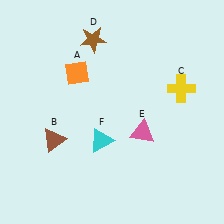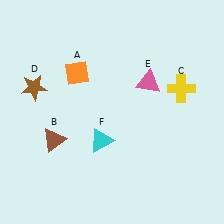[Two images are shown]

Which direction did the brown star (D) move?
The brown star (D) moved left.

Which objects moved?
The objects that moved are: the brown star (D), the pink triangle (E).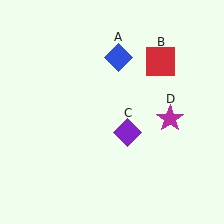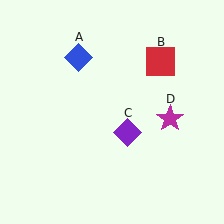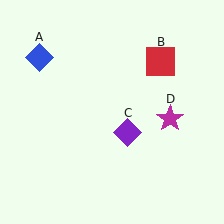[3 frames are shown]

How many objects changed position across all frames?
1 object changed position: blue diamond (object A).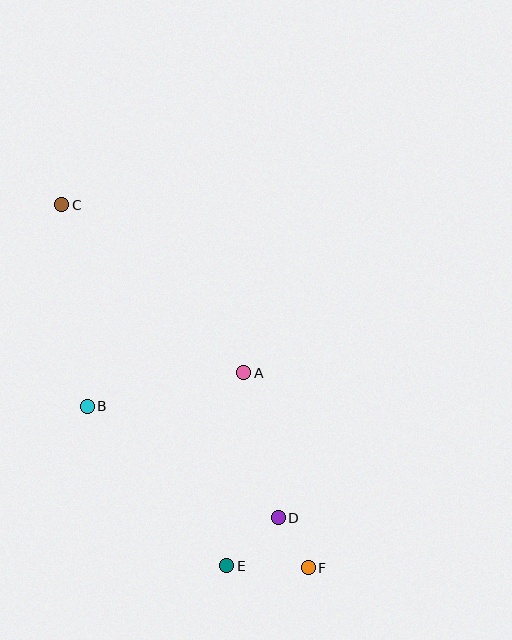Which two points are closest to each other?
Points D and F are closest to each other.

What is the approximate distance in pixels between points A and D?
The distance between A and D is approximately 149 pixels.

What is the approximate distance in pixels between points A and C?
The distance between A and C is approximately 248 pixels.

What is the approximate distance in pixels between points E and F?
The distance between E and F is approximately 82 pixels.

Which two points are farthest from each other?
Points C and F are farthest from each other.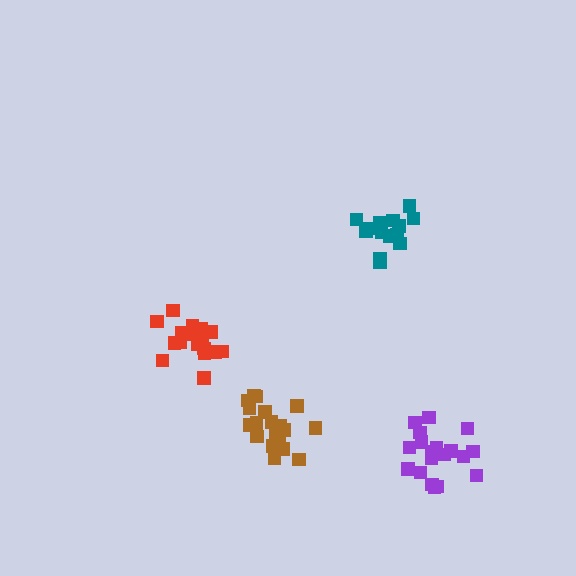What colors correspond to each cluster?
The clusters are colored: brown, teal, purple, red.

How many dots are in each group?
Group 1: 20 dots, Group 2: 15 dots, Group 3: 19 dots, Group 4: 20 dots (74 total).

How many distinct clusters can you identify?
There are 4 distinct clusters.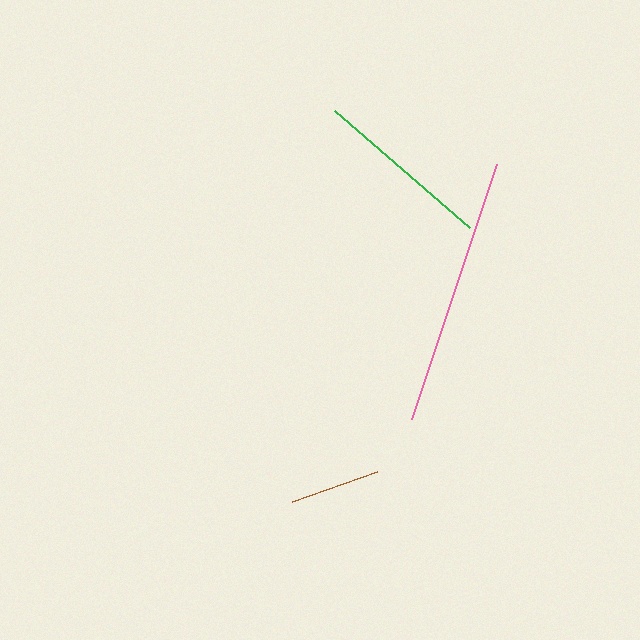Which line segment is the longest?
The pink line is the longest at approximately 269 pixels.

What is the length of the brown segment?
The brown segment is approximately 90 pixels long.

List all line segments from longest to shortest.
From longest to shortest: pink, green, brown.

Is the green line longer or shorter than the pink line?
The pink line is longer than the green line.